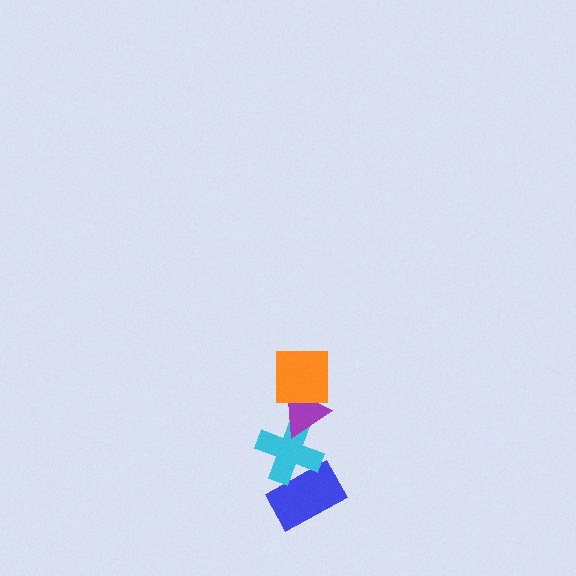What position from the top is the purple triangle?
The purple triangle is 2nd from the top.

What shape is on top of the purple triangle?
The orange square is on top of the purple triangle.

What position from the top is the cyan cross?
The cyan cross is 3rd from the top.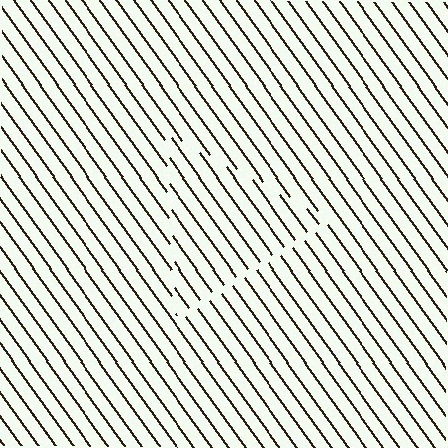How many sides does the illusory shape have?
3 sides — the line-ends trace a triangle.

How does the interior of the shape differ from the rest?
The interior of the shape contains the same grating, shifted by half a period — the contour is defined by the phase discontinuity where line-ends from the inner and outer gratings abut.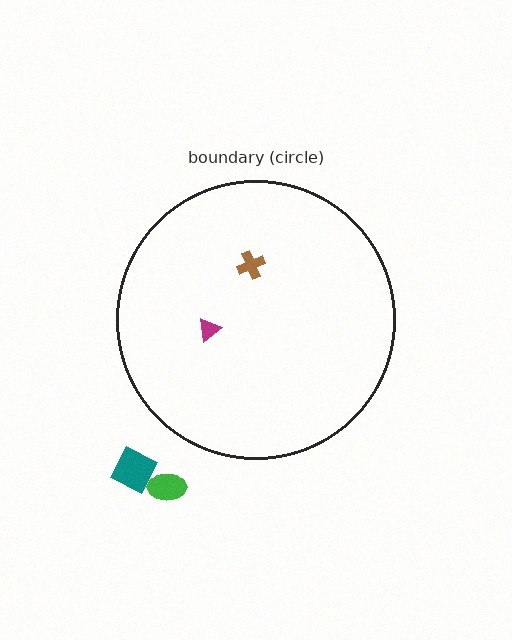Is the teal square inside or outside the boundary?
Outside.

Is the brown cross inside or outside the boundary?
Inside.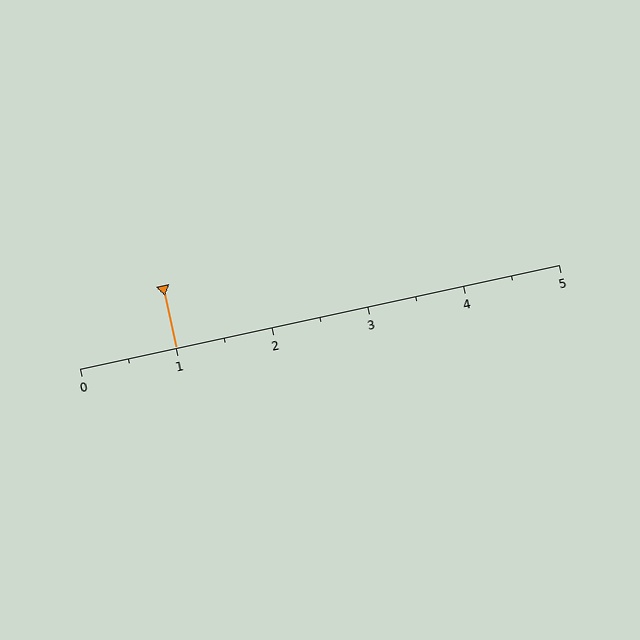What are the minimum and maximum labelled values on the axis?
The axis runs from 0 to 5.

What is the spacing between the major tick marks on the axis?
The major ticks are spaced 1 apart.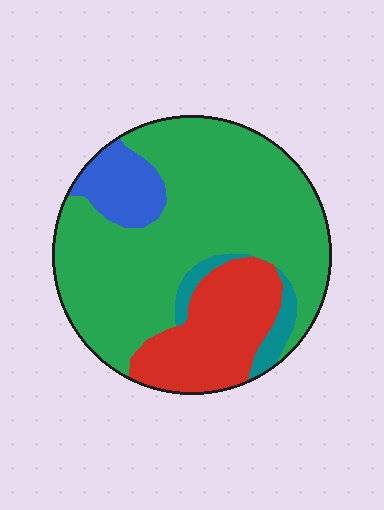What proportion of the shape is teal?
Teal covers roughly 5% of the shape.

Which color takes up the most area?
Green, at roughly 65%.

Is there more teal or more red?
Red.